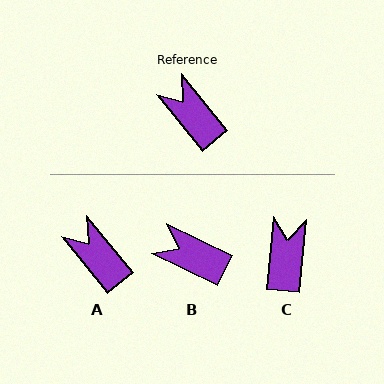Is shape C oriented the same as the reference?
No, it is off by about 44 degrees.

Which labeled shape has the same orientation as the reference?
A.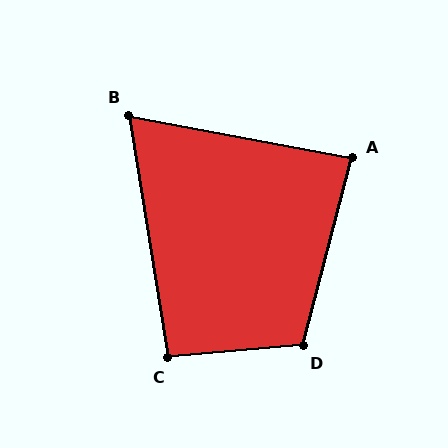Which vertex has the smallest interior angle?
B, at approximately 70 degrees.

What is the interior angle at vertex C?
Approximately 94 degrees (approximately right).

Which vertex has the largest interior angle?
D, at approximately 110 degrees.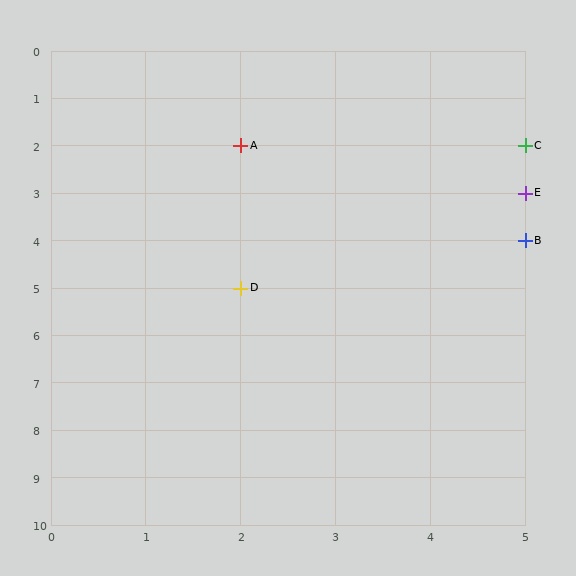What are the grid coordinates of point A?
Point A is at grid coordinates (2, 2).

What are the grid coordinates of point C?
Point C is at grid coordinates (5, 2).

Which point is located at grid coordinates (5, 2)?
Point C is at (5, 2).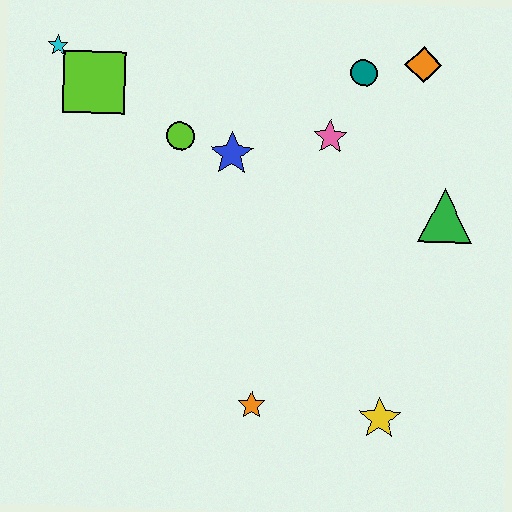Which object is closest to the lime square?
The cyan star is closest to the lime square.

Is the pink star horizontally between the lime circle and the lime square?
No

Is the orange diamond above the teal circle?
Yes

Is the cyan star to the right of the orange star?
No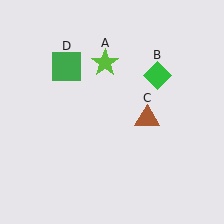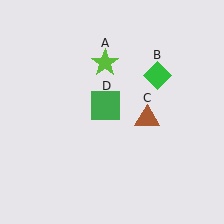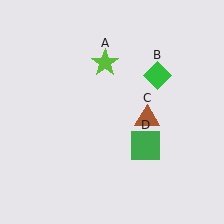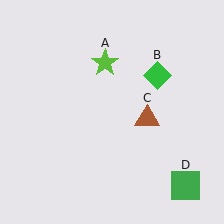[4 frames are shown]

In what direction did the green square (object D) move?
The green square (object D) moved down and to the right.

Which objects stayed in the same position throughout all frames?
Lime star (object A) and green diamond (object B) and brown triangle (object C) remained stationary.